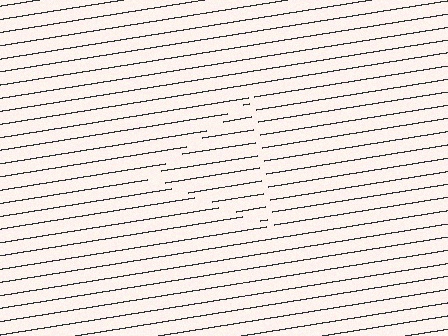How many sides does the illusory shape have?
3 sides — the line-ends trace a triangle.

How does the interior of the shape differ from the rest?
The interior of the shape contains the same grating, shifted by half a period — the contour is defined by the phase discontinuity where line-ends from the inner and outer gratings abut.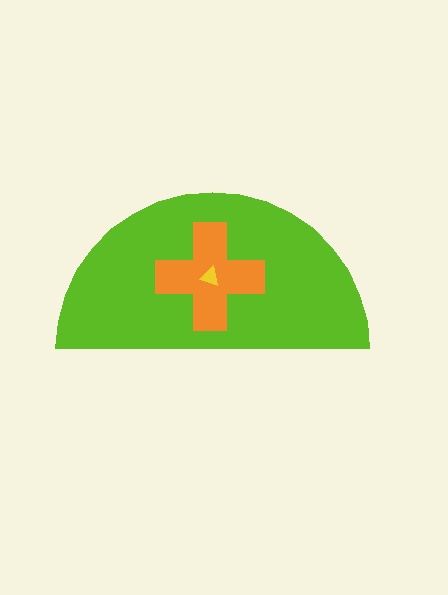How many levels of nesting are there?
3.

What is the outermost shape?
The lime semicircle.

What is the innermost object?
The yellow triangle.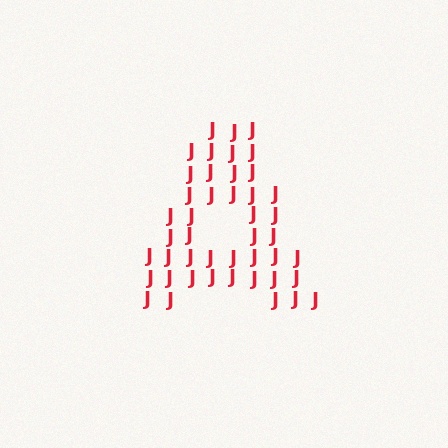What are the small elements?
The small elements are letter J's.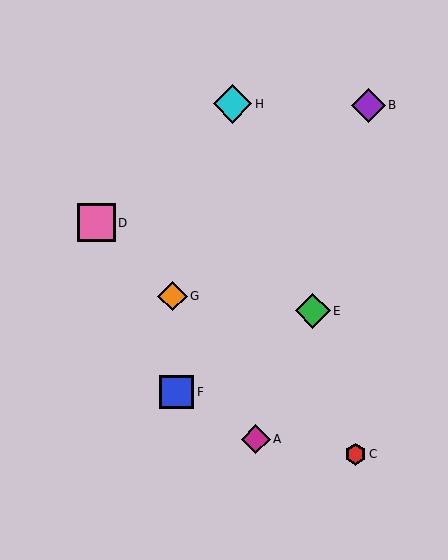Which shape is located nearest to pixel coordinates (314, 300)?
The green diamond (labeled E) at (313, 311) is nearest to that location.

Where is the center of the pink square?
The center of the pink square is at (96, 223).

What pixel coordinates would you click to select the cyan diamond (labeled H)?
Click at (233, 104) to select the cyan diamond H.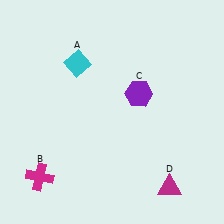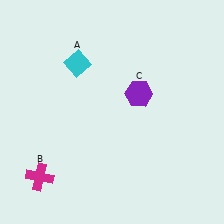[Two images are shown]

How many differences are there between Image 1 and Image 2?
There is 1 difference between the two images.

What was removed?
The magenta triangle (D) was removed in Image 2.